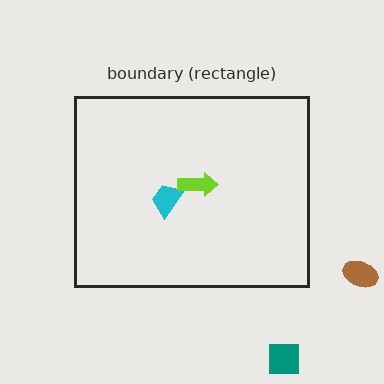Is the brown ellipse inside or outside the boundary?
Outside.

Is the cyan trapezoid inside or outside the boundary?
Inside.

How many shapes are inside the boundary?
2 inside, 2 outside.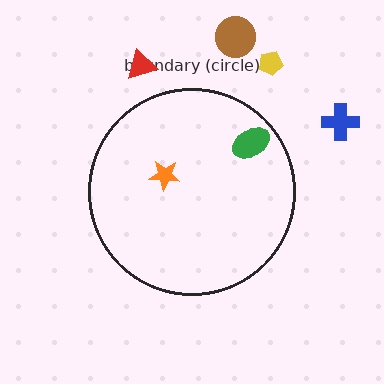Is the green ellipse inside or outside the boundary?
Inside.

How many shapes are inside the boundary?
2 inside, 4 outside.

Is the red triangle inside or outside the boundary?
Outside.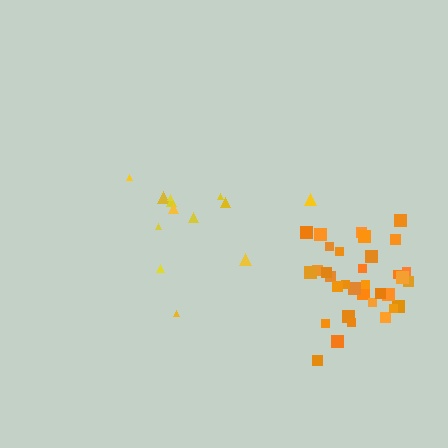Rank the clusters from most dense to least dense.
orange, yellow.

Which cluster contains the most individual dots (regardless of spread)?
Orange (34).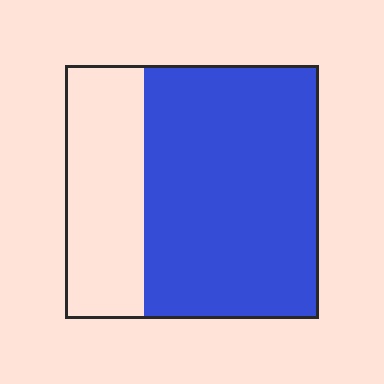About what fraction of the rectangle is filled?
About two thirds (2/3).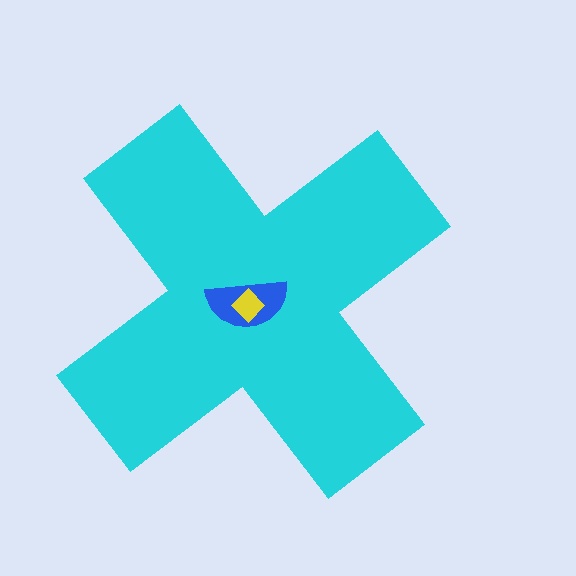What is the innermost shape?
The yellow diamond.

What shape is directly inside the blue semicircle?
The yellow diamond.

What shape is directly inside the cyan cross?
The blue semicircle.